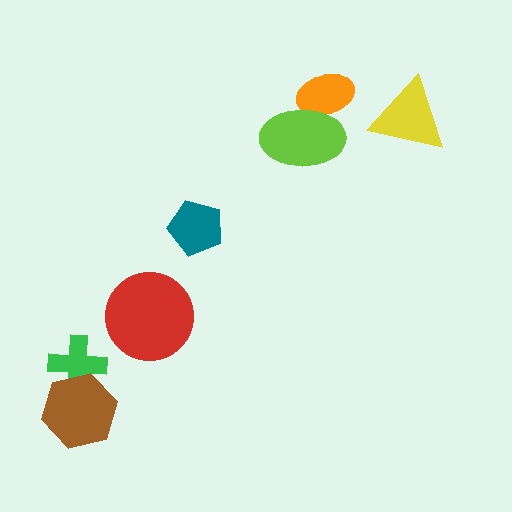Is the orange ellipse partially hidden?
Yes, it is partially covered by another shape.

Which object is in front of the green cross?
The brown hexagon is in front of the green cross.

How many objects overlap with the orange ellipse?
1 object overlaps with the orange ellipse.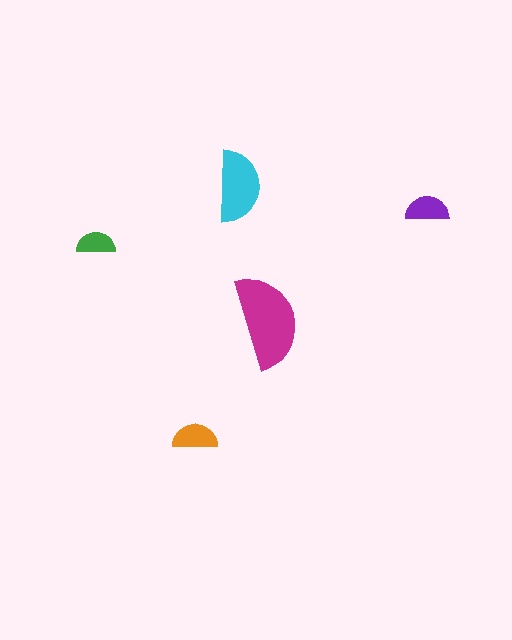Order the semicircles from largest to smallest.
the magenta one, the cyan one, the orange one, the purple one, the green one.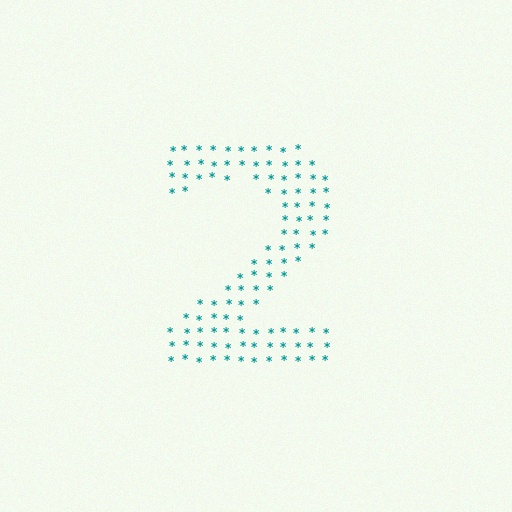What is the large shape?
The large shape is the digit 2.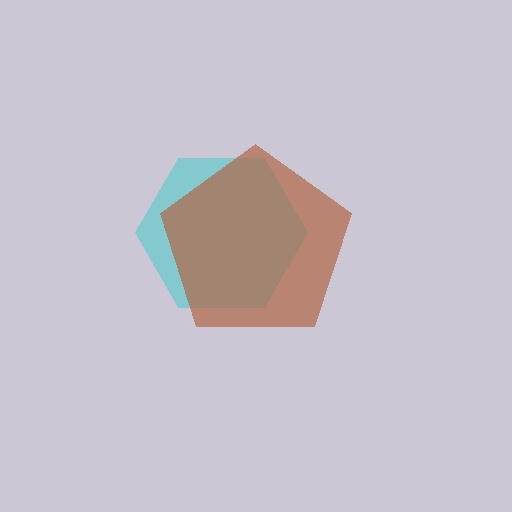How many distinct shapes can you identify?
There are 2 distinct shapes: a cyan hexagon, a brown pentagon.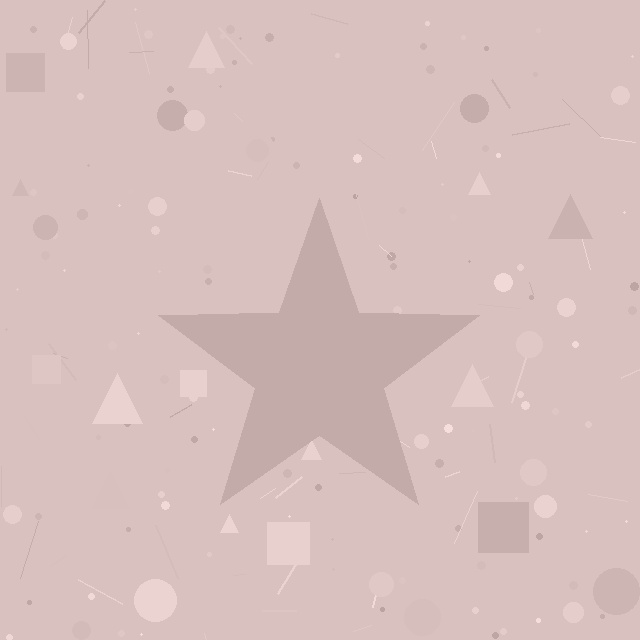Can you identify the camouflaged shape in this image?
The camouflaged shape is a star.